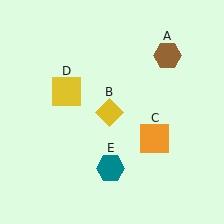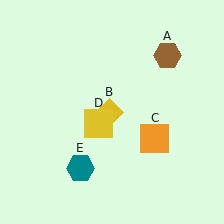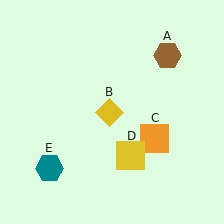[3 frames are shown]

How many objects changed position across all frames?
2 objects changed position: yellow square (object D), teal hexagon (object E).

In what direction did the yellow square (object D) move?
The yellow square (object D) moved down and to the right.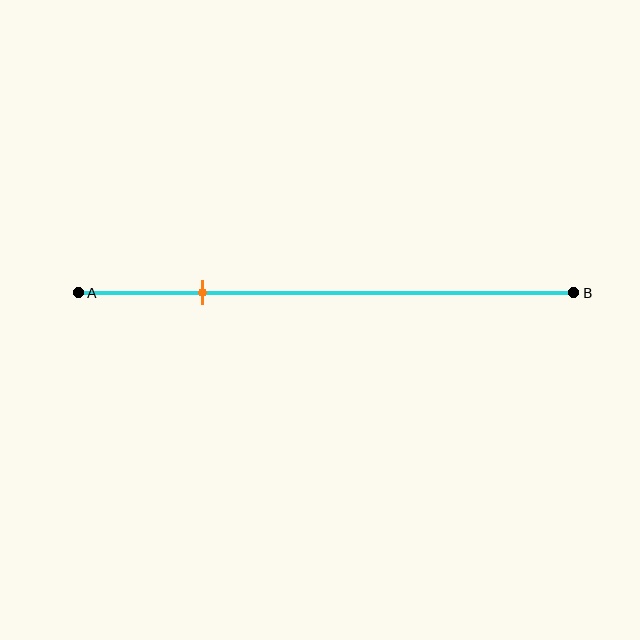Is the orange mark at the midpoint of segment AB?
No, the mark is at about 25% from A, not at the 50% midpoint.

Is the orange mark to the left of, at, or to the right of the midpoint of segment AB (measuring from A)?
The orange mark is to the left of the midpoint of segment AB.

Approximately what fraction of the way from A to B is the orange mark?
The orange mark is approximately 25% of the way from A to B.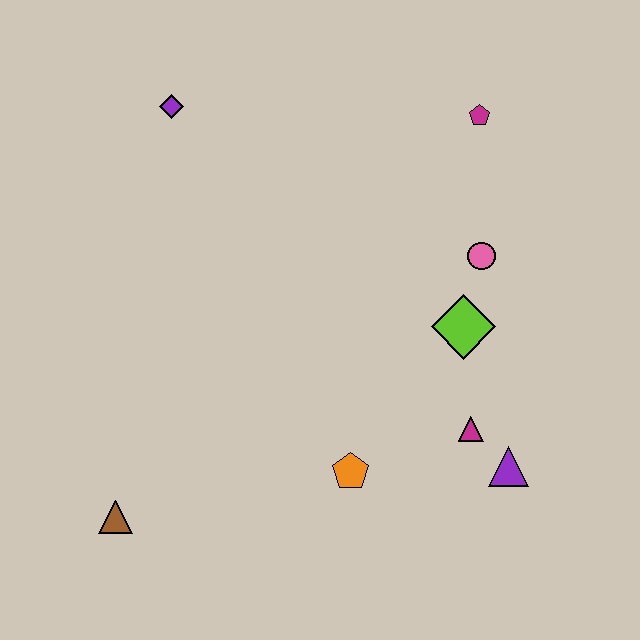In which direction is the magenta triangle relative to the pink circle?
The magenta triangle is below the pink circle.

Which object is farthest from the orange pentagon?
The purple diamond is farthest from the orange pentagon.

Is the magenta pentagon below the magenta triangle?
No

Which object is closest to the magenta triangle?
The purple triangle is closest to the magenta triangle.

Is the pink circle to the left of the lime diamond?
No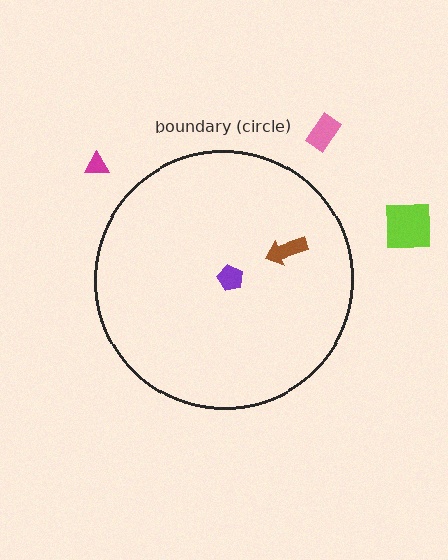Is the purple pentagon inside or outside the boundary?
Inside.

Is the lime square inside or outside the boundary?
Outside.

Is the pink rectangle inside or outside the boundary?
Outside.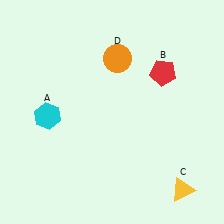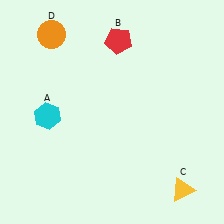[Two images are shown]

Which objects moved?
The objects that moved are: the red pentagon (B), the orange circle (D).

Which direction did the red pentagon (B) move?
The red pentagon (B) moved left.